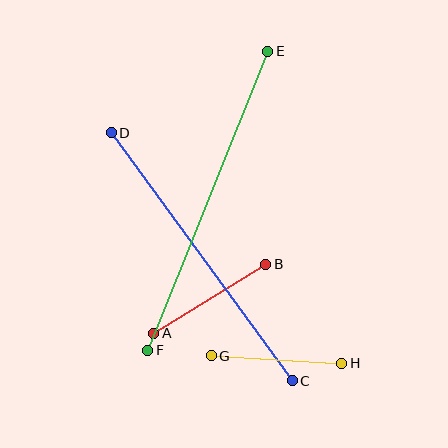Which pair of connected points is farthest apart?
Points E and F are farthest apart.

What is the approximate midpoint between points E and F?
The midpoint is at approximately (208, 201) pixels.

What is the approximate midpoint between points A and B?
The midpoint is at approximately (210, 299) pixels.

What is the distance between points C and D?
The distance is approximately 307 pixels.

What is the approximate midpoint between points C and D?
The midpoint is at approximately (202, 257) pixels.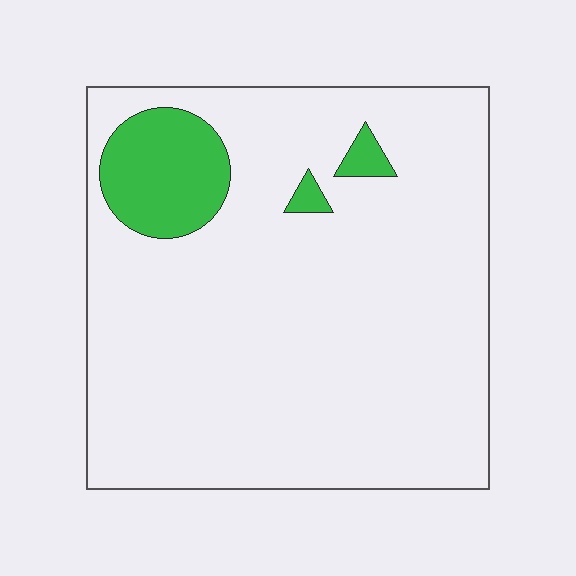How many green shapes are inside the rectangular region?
3.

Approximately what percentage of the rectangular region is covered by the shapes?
Approximately 10%.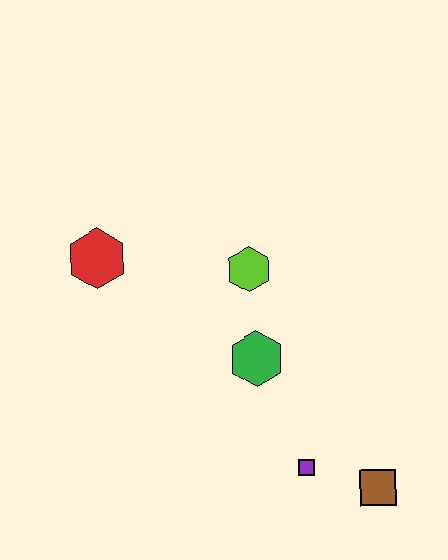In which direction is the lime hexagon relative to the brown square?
The lime hexagon is above the brown square.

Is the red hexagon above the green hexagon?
Yes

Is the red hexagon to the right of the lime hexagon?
No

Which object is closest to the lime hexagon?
The green hexagon is closest to the lime hexagon.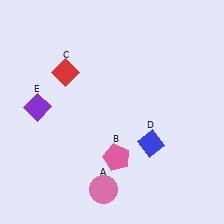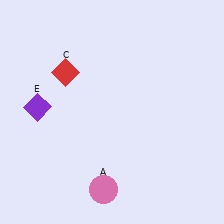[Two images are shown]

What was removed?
The pink pentagon (B), the blue diamond (D) were removed in Image 2.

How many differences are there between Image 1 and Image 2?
There are 2 differences between the two images.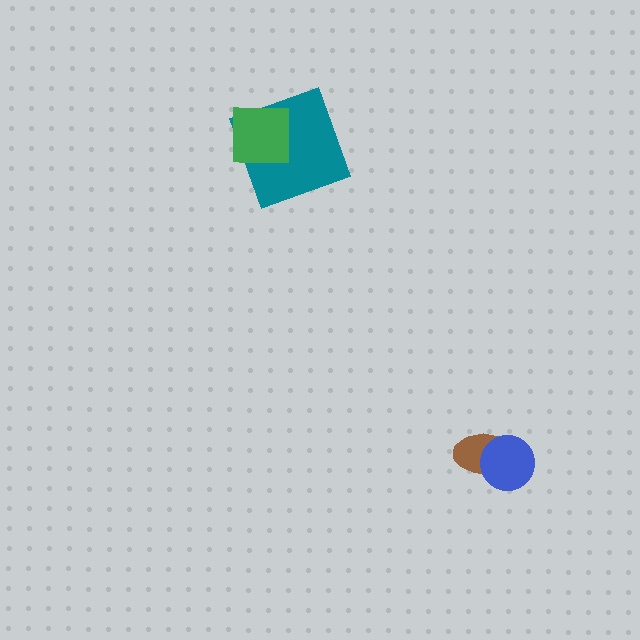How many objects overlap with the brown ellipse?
1 object overlaps with the brown ellipse.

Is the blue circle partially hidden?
No, no other shape covers it.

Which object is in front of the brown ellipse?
The blue circle is in front of the brown ellipse.